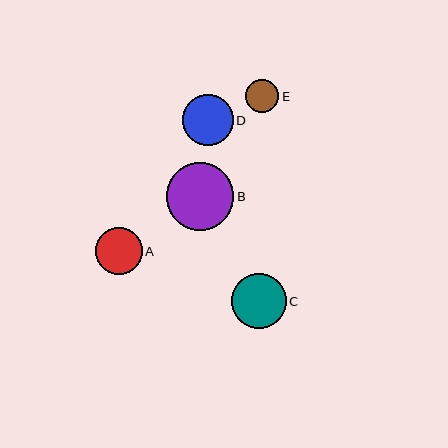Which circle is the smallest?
Circle E is the smallest with a size of approximately 33 pixels.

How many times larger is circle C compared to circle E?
Circle C is approximately 1.7 times the size of circle E.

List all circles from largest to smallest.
From largest to smallest: B, C, D, A, E.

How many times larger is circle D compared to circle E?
Circle D is approximately 1.5 times the size of circle E.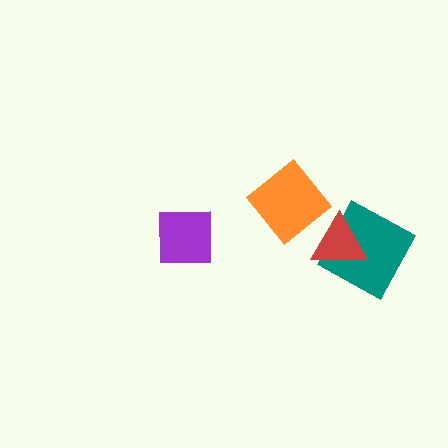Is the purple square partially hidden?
No, no other shape covers it.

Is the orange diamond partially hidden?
Yes, it is partially covered by another shape.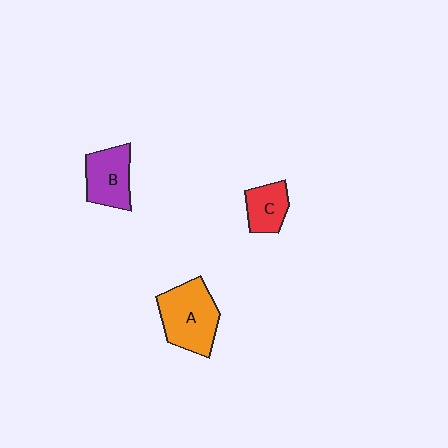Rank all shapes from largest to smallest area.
From largest to smallest: A (orange), B (purple), C (red).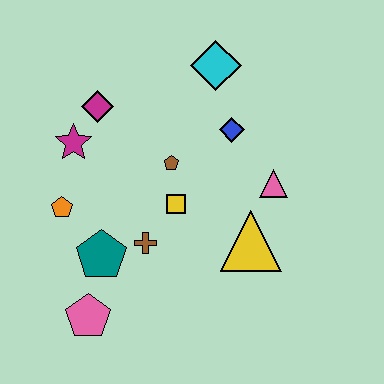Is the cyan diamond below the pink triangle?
No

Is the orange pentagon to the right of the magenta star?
No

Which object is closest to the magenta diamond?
The magenta star is closest to the magenta diamond.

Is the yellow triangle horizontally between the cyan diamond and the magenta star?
No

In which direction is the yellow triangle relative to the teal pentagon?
The yellow triangle is to the right of the teal pentagon.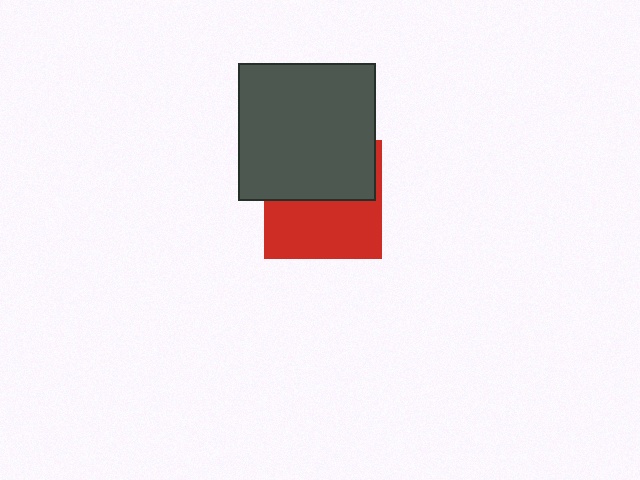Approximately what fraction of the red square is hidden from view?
Roughly 49% of the red square is hidden behind the dark gray square.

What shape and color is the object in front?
The object in front is a dark gray square.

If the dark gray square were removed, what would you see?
You would see the complete red square.